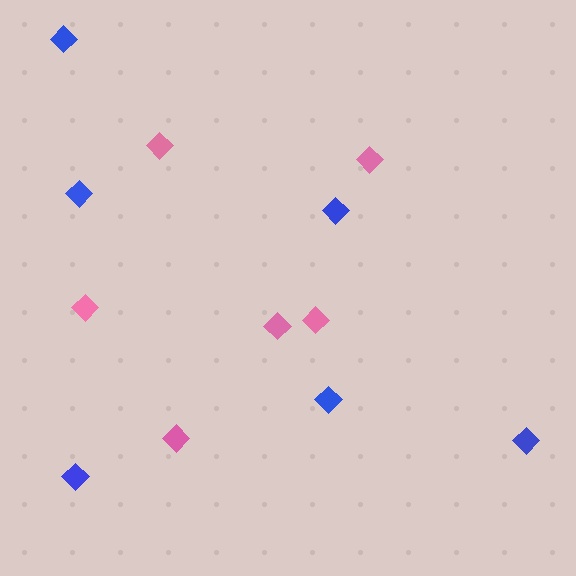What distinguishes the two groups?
There are 2 groups: one group of pink diamonds (6) and one group of blue diamonds (6).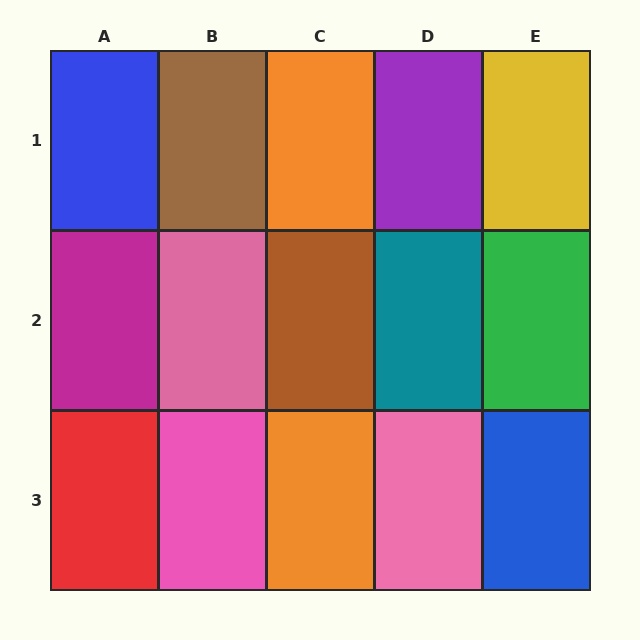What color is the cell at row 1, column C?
Orange.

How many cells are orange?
2 cells are orange.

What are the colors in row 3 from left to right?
Red, pink, orange, pink, blue.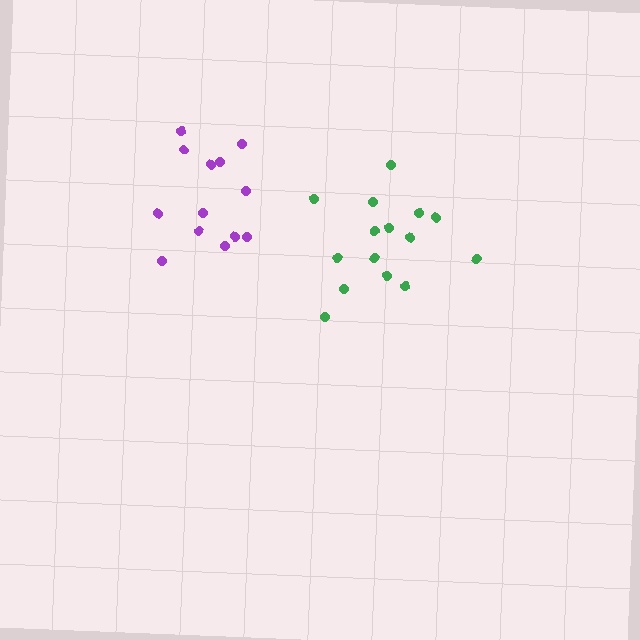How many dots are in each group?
Group 1: 15 dots, Group 2: 13 dots (28 total).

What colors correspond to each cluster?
The clusters are colored: green, purple.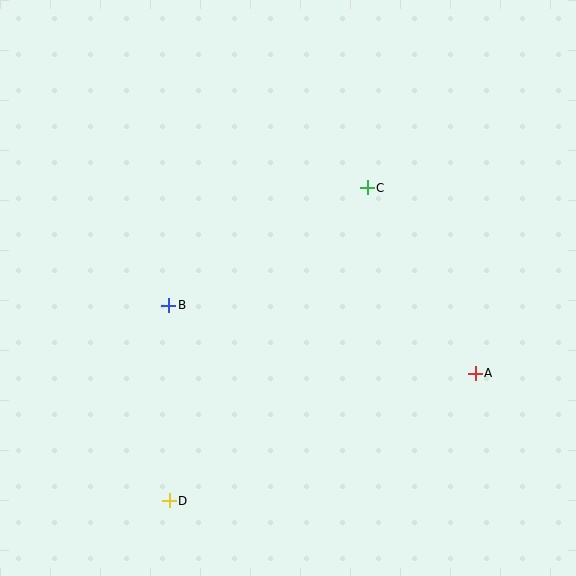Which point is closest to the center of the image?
Point B at (169, 305) is closest to the center.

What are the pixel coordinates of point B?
Point B is at (169, 305).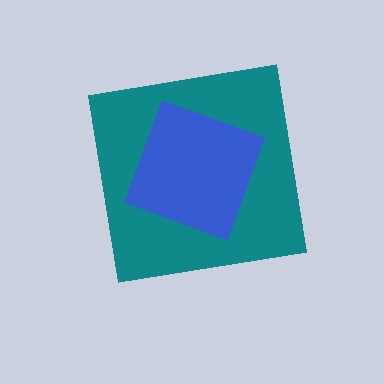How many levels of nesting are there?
2.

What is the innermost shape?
The blue square.